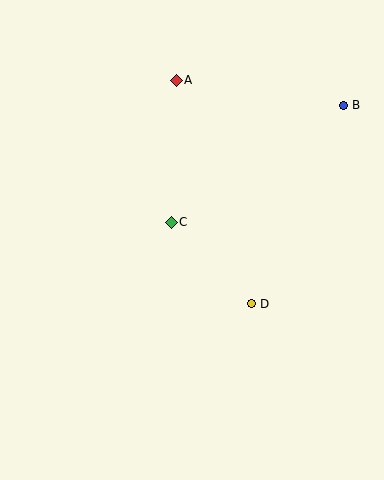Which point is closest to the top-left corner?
Point A is closest to the top-left corner.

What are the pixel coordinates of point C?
Point C is at (171, 222).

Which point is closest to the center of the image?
Point C at (171, 222) is closest to the center.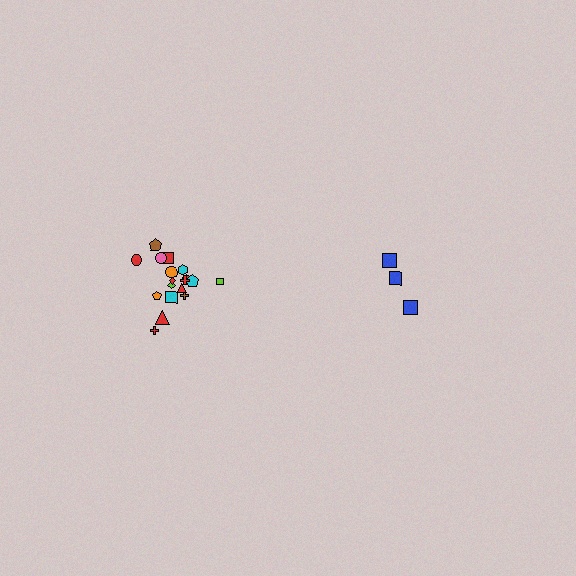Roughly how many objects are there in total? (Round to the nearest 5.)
Roughly 20 objects in total.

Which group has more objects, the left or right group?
The left group.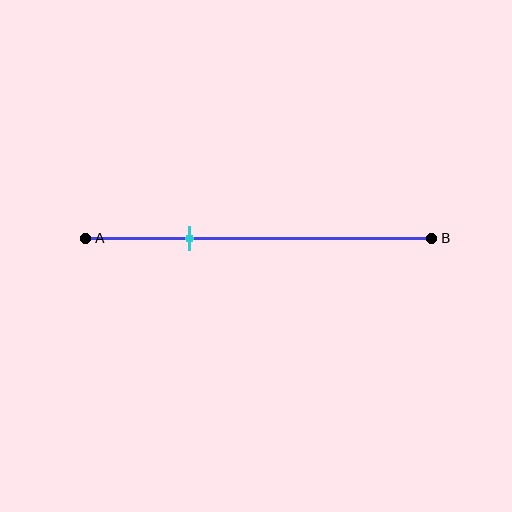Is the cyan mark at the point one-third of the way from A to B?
No, the mark is at about 30% from A, not at the 33% one-third point.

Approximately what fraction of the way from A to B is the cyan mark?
The cyan mark is approximately 30% of the way from A to B.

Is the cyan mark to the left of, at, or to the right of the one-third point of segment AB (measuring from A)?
The cyan mark is to the left of the one-third point of segment AB.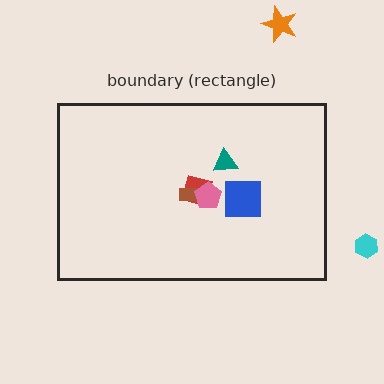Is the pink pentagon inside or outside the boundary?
Inside.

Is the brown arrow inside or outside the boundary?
Inside.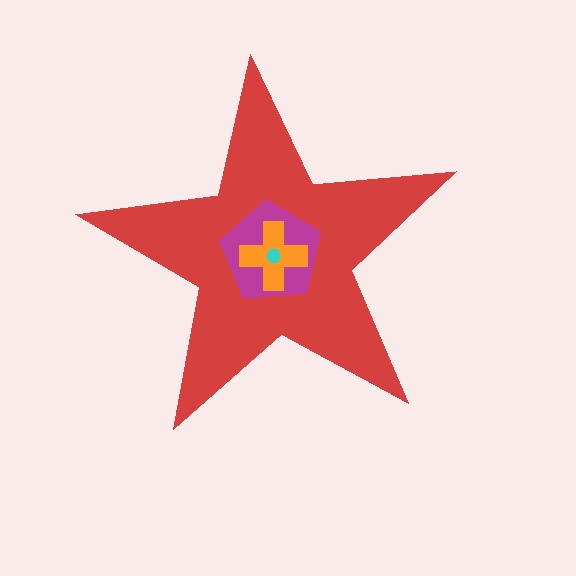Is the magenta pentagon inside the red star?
Yes.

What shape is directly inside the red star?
The magenta pentagon.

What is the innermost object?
The cyan hexagon.